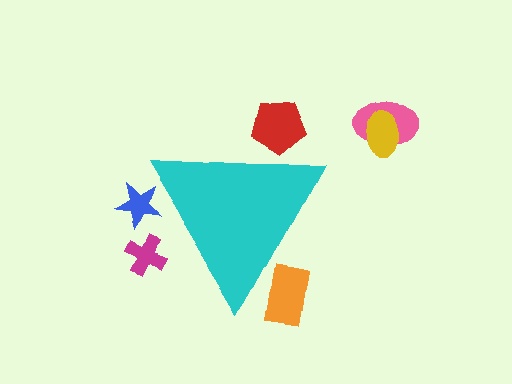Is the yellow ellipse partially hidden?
No, the yellow ellipse is fully visible.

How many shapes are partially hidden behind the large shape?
4 shapes are partially hidden.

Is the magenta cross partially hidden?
Yes, the magenta cross is partially hidden behind the cyan triangle.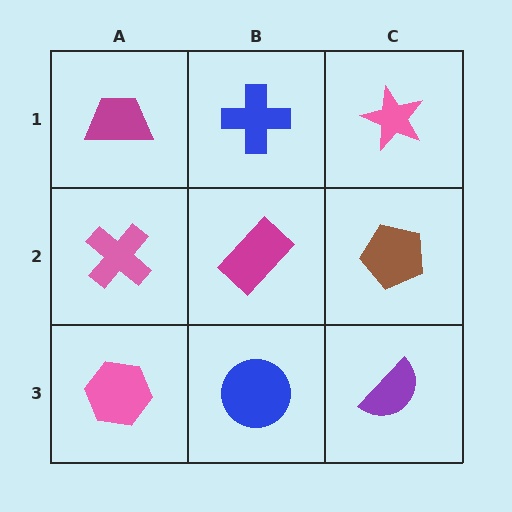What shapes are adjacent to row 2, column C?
A pink star (row 1, column C), a purple semicircle (row 3, column C), a magenta rectangle (row 2, column B).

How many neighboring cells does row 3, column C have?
2.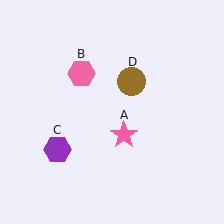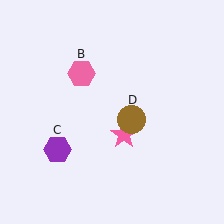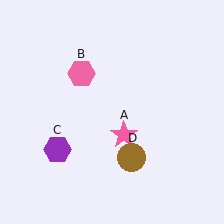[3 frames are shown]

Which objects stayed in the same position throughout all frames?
Pink star (object A) and pink hexagon (object B) and purple hexagon (object C) remained stationary.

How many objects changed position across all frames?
1 object changed position: brown circle (object D).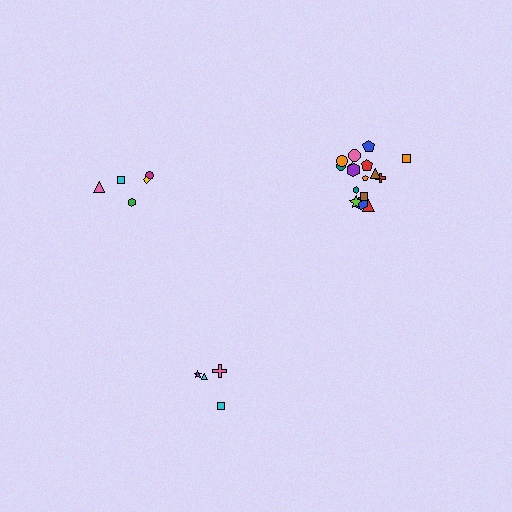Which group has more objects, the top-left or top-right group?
The top-right group.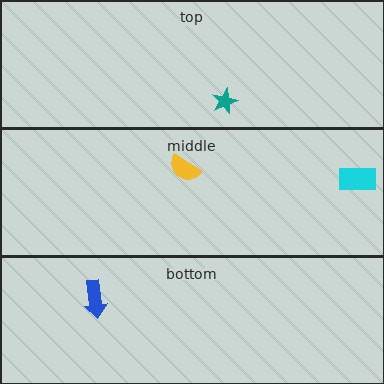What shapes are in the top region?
The teal star.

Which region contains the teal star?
The top region.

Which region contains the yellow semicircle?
The middle region.